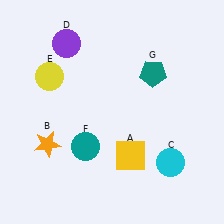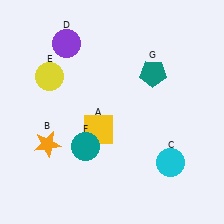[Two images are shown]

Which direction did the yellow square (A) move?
The yellow square (A) moved left.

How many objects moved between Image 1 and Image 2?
1 object moved between the two images.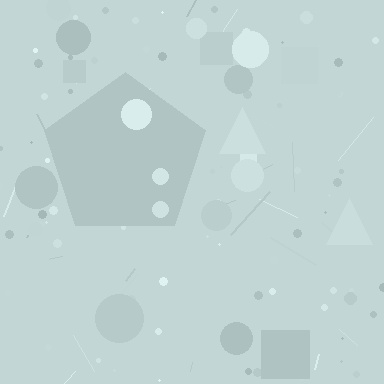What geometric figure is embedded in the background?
A pentagon is embedded in the background.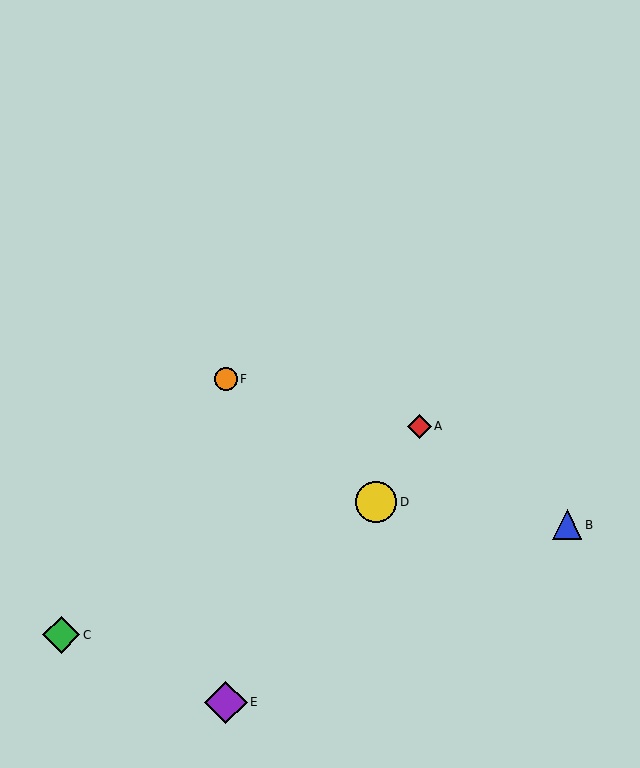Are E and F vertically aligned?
Yes, both are at x≈226.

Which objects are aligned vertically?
Objects E, F are aligned vertically.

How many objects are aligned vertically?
2 objects (E, F) are aligned vertically.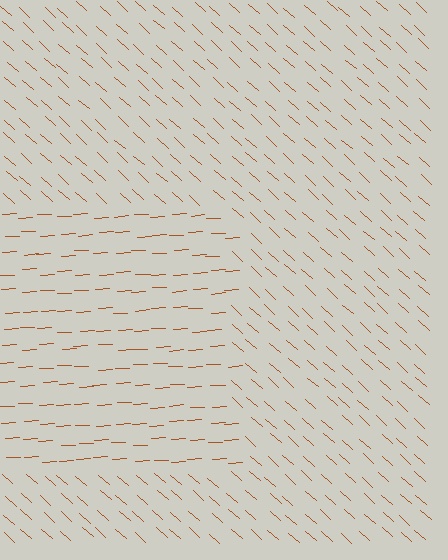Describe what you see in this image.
The image is filled with small brown line segments. A rectangle region in the image has lines oriented differently from the surrounding lines, creating a visible texture boundary.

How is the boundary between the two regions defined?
The boundary is defined purely by a change in line orientation (approximately 45 degrees difference). All lines are the same color and thickness.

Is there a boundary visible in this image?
Yes, there is a texture boundary formed by a change in line orientation.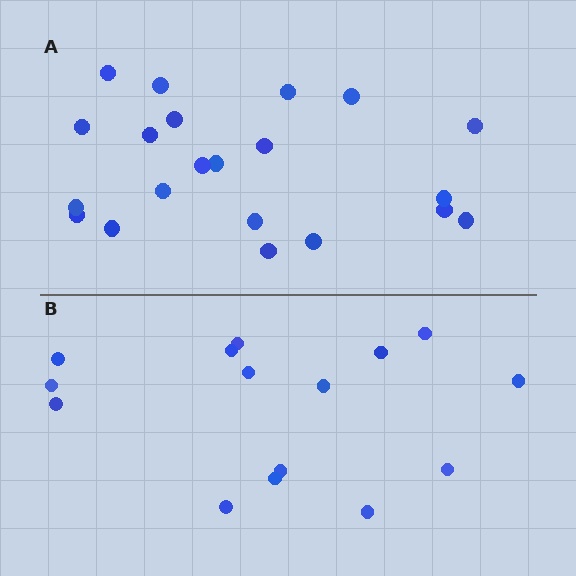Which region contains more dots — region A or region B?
Region A (the top region) has more dots.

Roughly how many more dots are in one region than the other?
Region A has about 6 more dots than region B.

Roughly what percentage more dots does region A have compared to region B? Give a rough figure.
About 40% more.